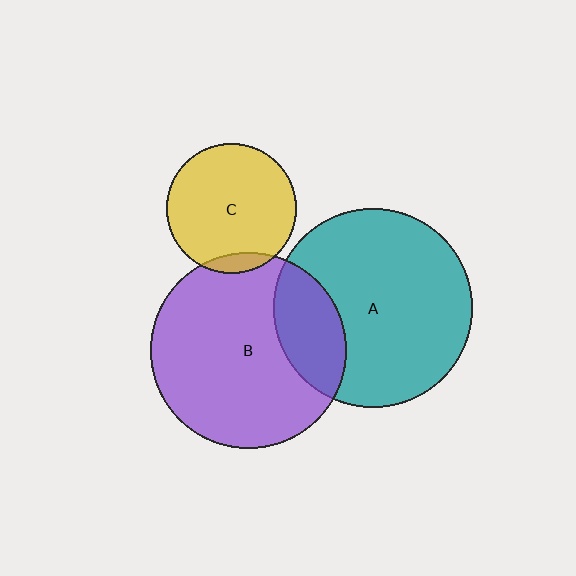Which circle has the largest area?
Circle A (teal).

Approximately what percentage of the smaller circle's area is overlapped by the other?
Approximately 20%.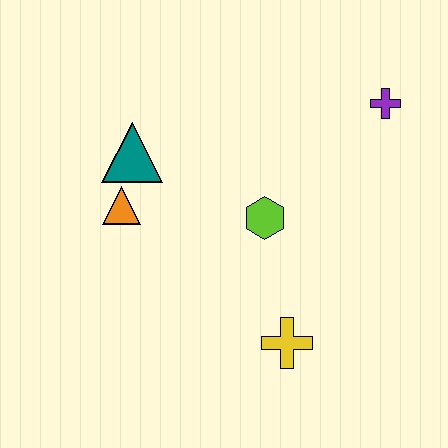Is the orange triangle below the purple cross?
Yes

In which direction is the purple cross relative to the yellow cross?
The purple cross is above the yellow cross.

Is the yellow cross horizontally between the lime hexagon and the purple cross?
Yes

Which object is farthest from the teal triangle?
The purple cross is farthest from the teal triangle.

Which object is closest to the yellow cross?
The lime hexagon is closest to the yellow cross.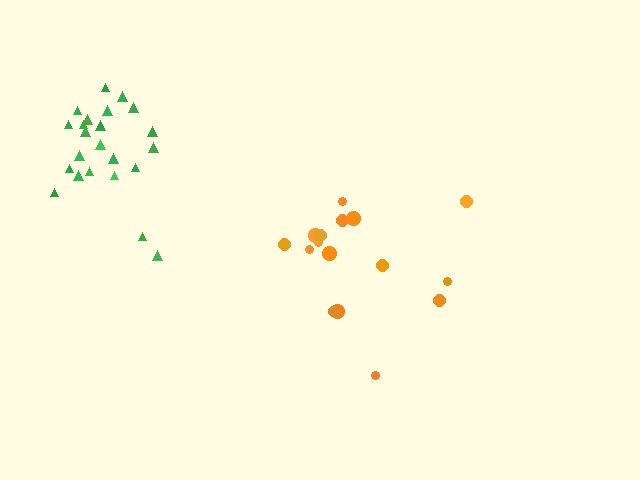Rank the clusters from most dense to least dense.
green, orange.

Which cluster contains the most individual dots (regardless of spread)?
Green (23).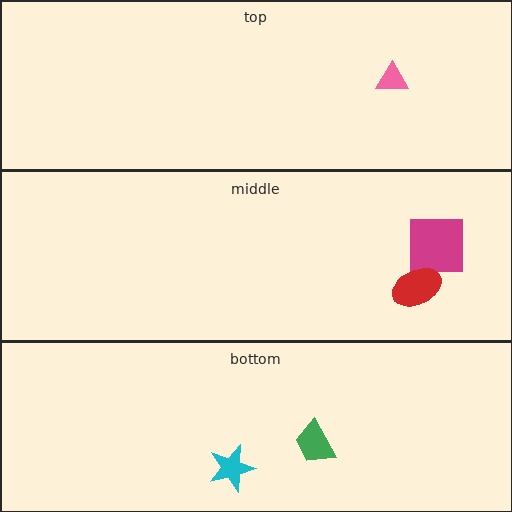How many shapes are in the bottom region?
2.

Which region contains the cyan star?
The bottom region.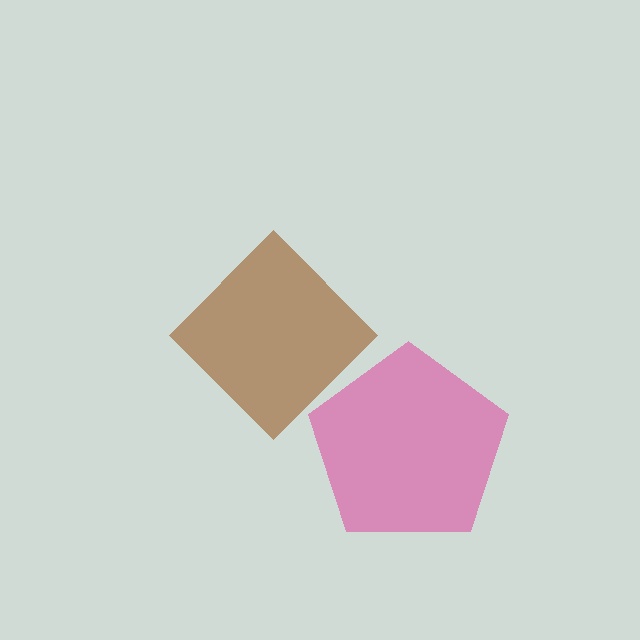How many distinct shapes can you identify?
There are 2 distinct shapes: a brown diamond, a pink pentagon.